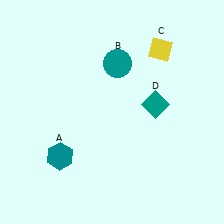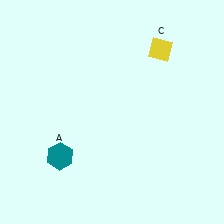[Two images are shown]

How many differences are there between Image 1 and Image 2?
There are 2 differences between the two images.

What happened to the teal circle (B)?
The teal circle (B) was removed in Image 2. It was in the top-right area of Image 1.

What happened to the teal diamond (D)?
The teal diamond (D) was removed in Image 2. It was in the top-right area of Image 1.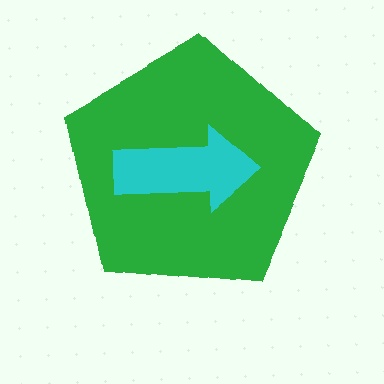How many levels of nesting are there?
2.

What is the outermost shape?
The green pentagon.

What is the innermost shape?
The cyan arrow.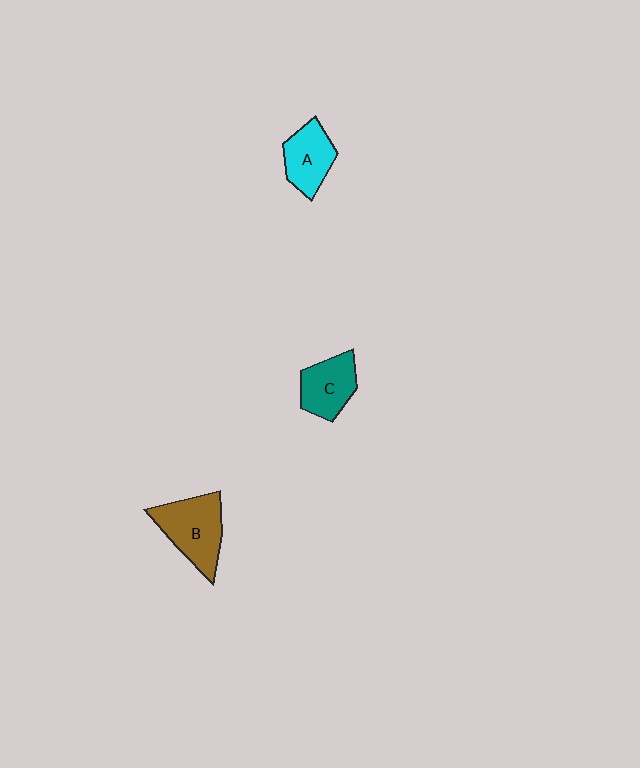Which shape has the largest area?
Shape B (brown).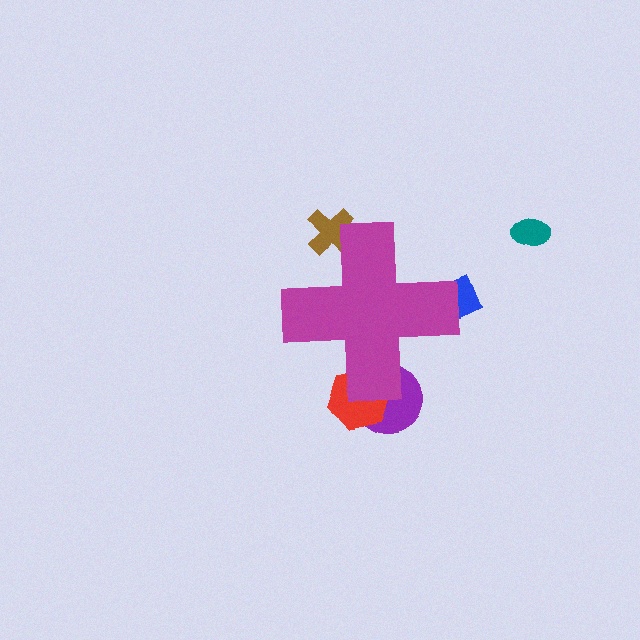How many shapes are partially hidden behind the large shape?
4 shapes are partially hidden.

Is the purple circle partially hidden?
Yes, the purple circle is partially hidden behind the magenta cross.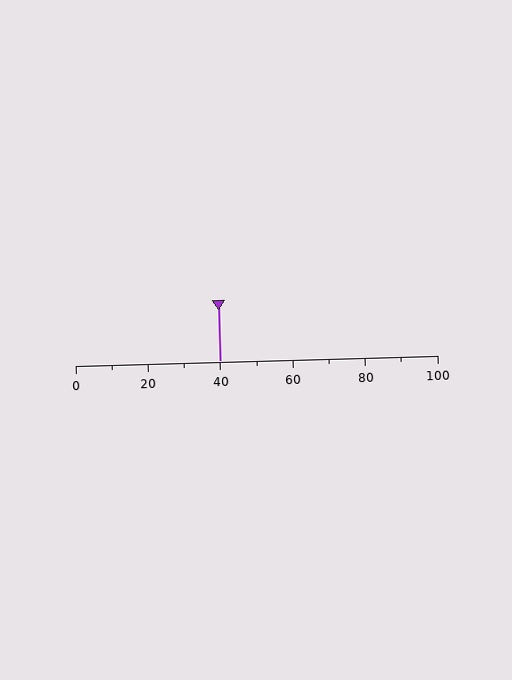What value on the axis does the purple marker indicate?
The marker indicates approximately 40.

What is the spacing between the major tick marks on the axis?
The major ticks are spaced 20 apart.